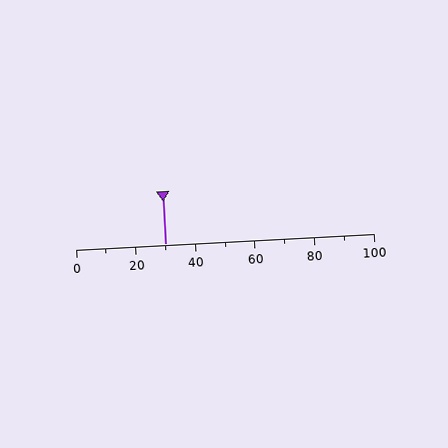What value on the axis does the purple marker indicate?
The marker indicates approximately 30.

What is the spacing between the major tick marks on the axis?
The major ticks are spaced 20 apart.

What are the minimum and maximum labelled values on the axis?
The axis runs from 0 to 100.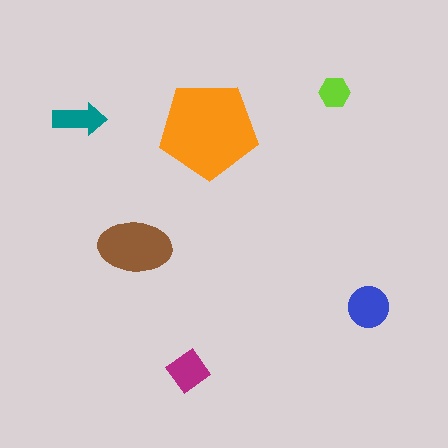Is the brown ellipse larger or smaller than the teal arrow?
Larger.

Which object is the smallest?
The lime hexagon.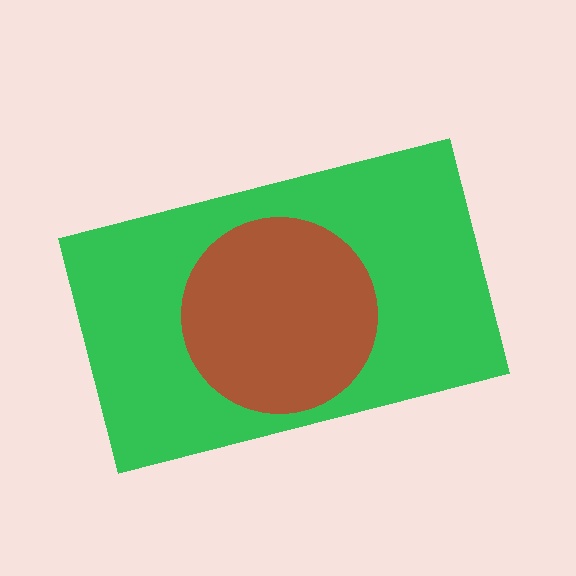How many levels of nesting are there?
2.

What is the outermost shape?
The green rectangle.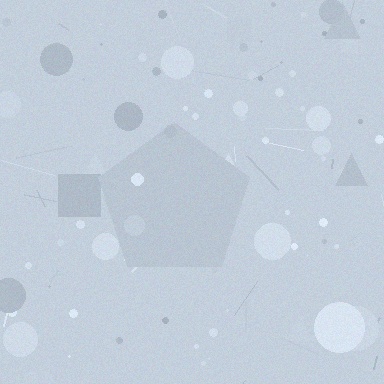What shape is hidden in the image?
A pentagon is hidden in the image.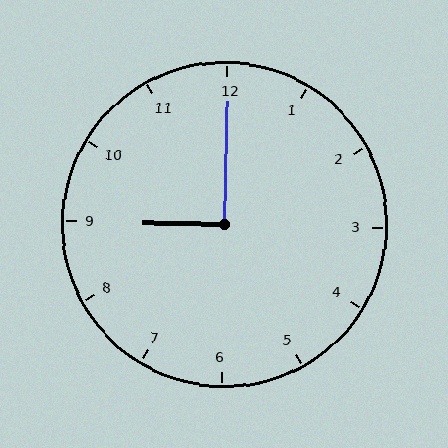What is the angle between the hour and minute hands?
Approximately 90 degrees.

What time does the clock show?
9:00.